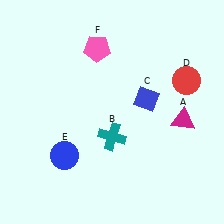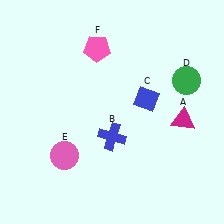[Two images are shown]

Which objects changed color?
B changed from teal to blue. D changed from red to green. E changed from blue to pink.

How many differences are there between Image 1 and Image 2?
There are 3 differences between the two images.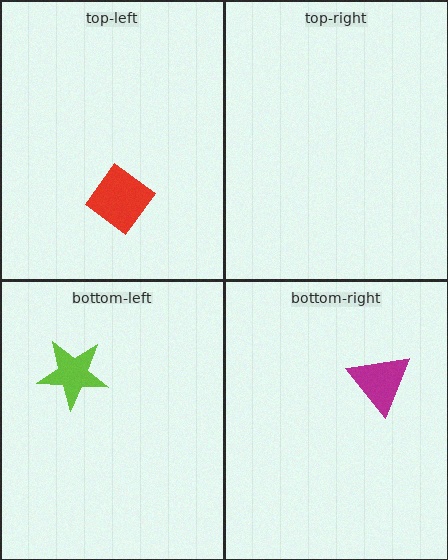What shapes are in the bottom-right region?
The magenta triangle.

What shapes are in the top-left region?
The red diamond.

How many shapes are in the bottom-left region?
1.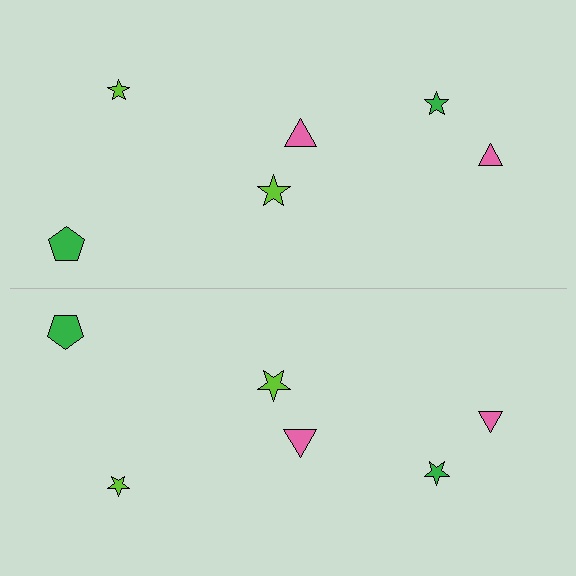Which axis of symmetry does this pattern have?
The pattern has a horizontal axis of symmetry running through the center of the image.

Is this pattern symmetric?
Yes, this pattern has bilateral (reflection) symmetry.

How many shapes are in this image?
There are 12 shapes in this image.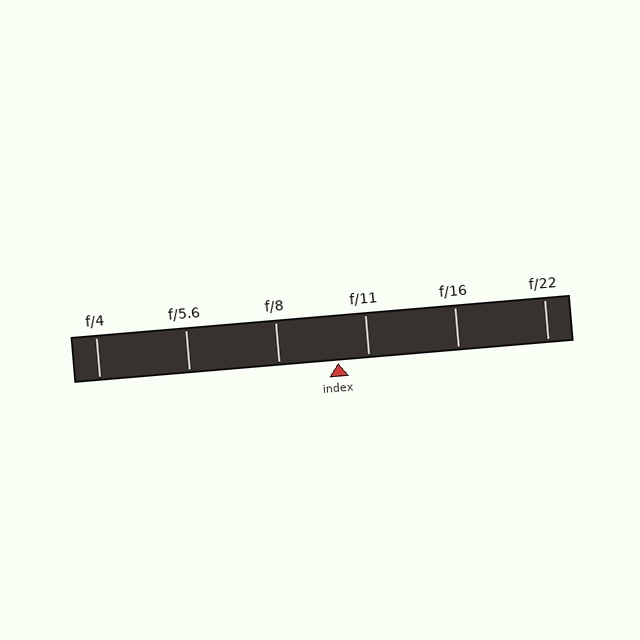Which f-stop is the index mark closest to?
The index mark is closest to f/11.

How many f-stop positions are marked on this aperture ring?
There are 6 f-stop positions marked.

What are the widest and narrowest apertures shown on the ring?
The widest aperture shown is f/4 and the narrowest is f/22.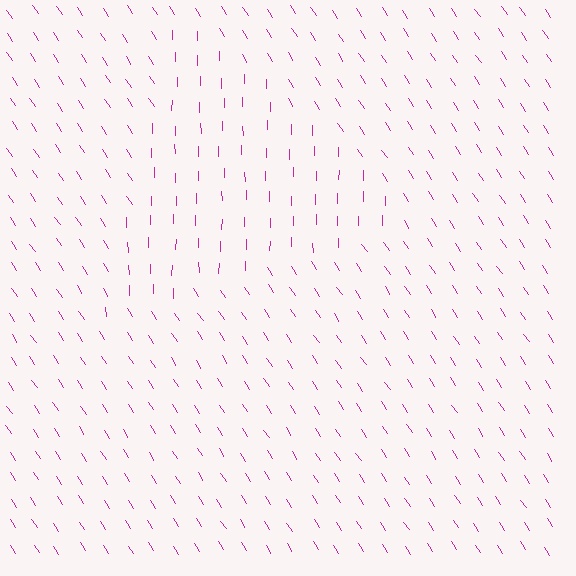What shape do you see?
I see a triangle.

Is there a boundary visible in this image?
Yes, there is a texture boundary formed by a change in line orientation.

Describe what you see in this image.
The image is filled with small magenta line segments. A triangle region in the image has lines oriented differently from the surrounding lines, creating a visible texture boundary.